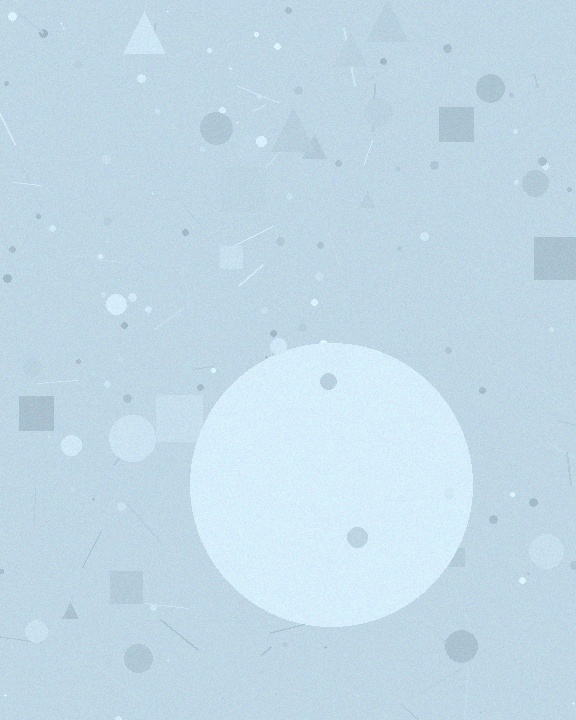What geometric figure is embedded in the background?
A circle is embedded in the background.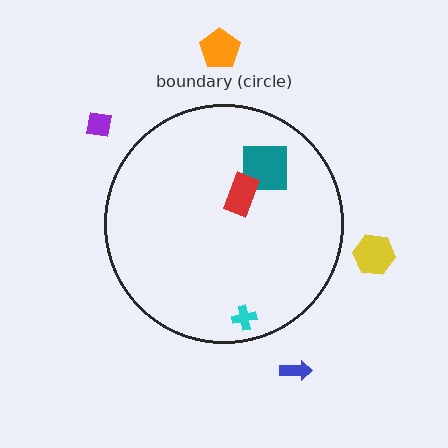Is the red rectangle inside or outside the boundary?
Inside.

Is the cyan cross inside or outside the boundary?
Inside.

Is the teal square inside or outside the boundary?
Inside.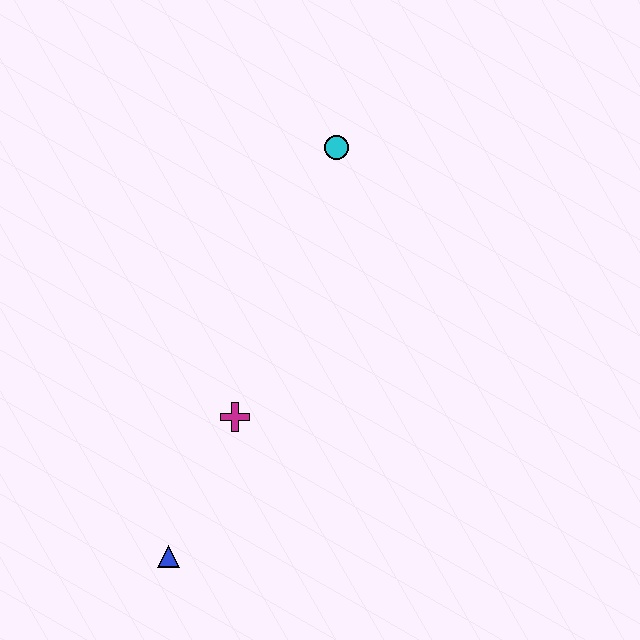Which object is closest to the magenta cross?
The blue triangle is closest to the magenta cross.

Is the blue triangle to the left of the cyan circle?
Yes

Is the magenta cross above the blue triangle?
Yes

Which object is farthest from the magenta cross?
The cyan circle is farthest from the magenta cross.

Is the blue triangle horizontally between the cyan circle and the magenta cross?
No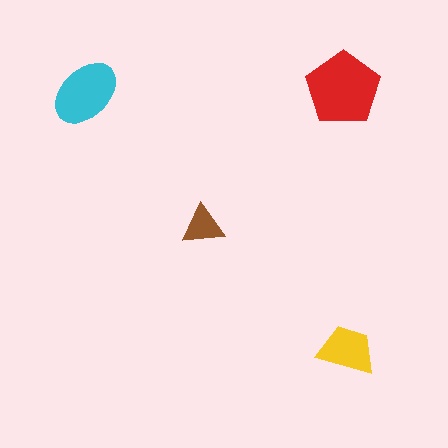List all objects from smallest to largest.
The brown triangle, the yellow trapezoid, the cyan ellipse, the red pentagon.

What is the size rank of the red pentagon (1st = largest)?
1st.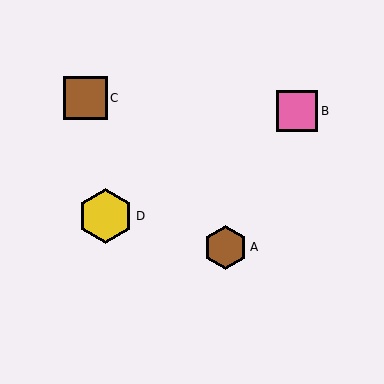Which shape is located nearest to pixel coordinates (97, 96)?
The brown square (labeled C) at (86, 98) is nearest to that location.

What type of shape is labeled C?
Shape C is a brown square.